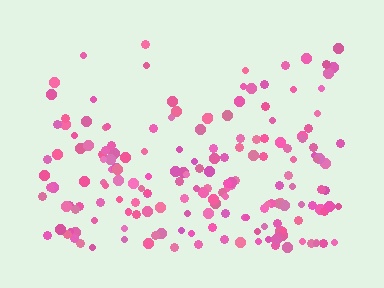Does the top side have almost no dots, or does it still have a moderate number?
Still a moderate number, just noticeably fewer than the bottom.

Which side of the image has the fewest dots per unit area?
The top.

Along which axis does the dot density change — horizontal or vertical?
Vertical.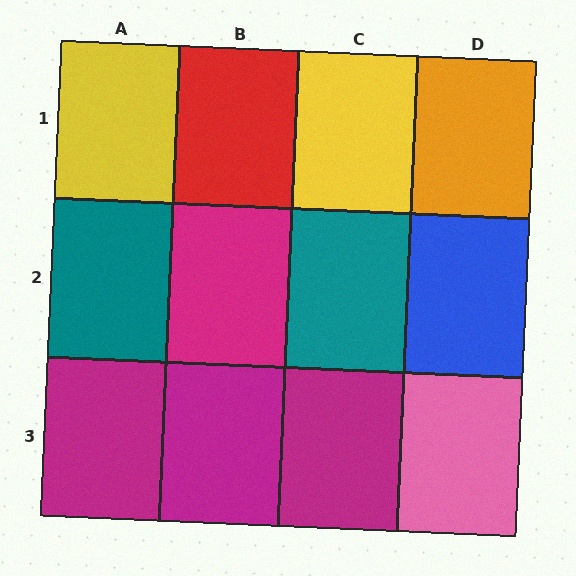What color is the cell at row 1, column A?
Yellow.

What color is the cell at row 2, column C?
Teal.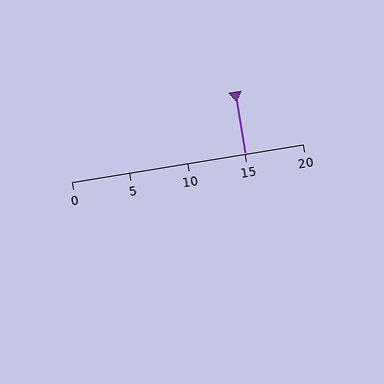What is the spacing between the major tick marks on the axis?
The major ticks are spaced 5 apart.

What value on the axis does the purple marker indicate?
The marker indicates approximately 15.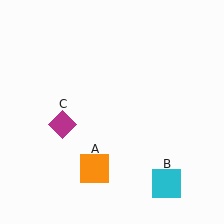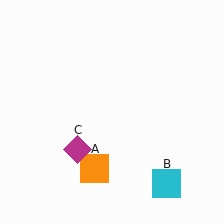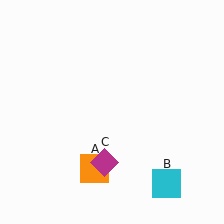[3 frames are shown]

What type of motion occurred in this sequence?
The magenta diamond (object C) rotated counterclockwise around the center of the scene.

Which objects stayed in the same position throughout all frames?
Orange square (object A) and cyan square (object B) remained stationary.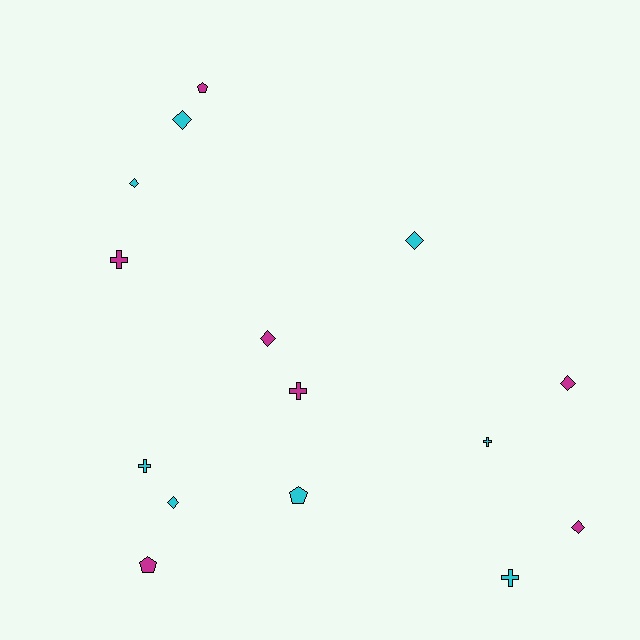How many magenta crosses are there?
There are 2 magenta crosses.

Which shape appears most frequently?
Diamond, with 7 objects.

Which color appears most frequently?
Cyan, with 8 objects.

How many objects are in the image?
There are 15 objects.